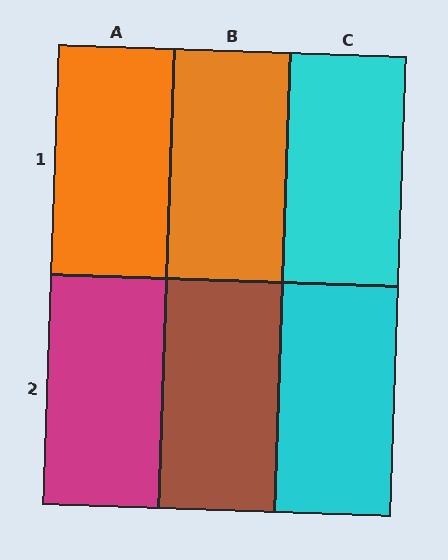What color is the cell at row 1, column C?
Cyan.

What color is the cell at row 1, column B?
Orange.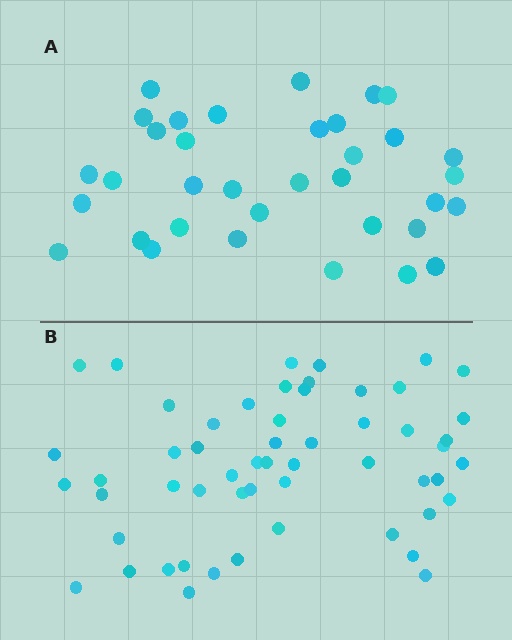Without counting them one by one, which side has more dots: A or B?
Region B (the bottom region) has more dots.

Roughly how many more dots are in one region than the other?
Region B has approximately 20 more dots than region A.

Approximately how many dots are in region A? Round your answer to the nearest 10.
About 40 dots. (The exact count is 35, which rounds to 40.)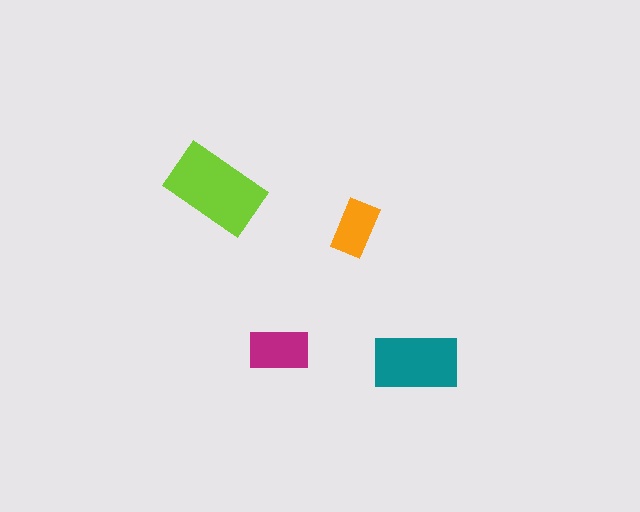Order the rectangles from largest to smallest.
the lime one, the teal one, the magenta one, the orange one.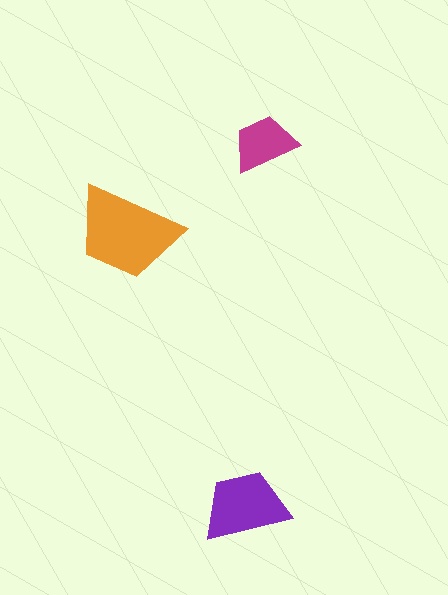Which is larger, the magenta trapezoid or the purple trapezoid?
The purple one.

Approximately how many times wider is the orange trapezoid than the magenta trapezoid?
About 1.5 times wider.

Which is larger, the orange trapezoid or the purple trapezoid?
The orange one.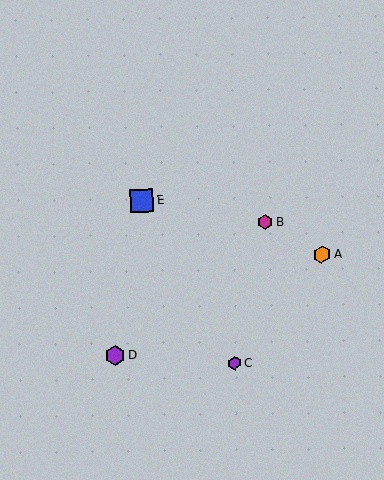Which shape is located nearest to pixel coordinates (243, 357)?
The purple hexagon (labeled C) at (235, 363) is nearest to that location.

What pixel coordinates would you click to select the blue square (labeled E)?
Click at (142, 201) to select the blue square E.